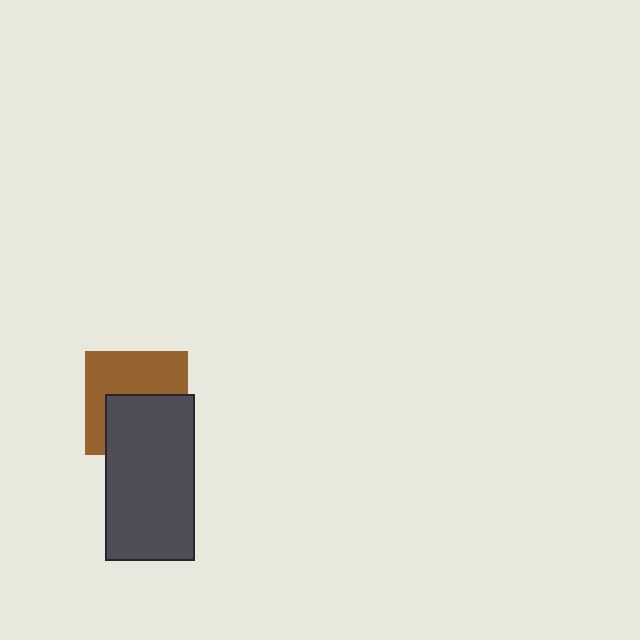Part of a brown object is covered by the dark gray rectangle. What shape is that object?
It is a square.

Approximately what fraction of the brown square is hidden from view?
Roughly 48% of the brown square is hidden behind the dark gray rectangle.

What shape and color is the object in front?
The object in front is a dark gray rectangle.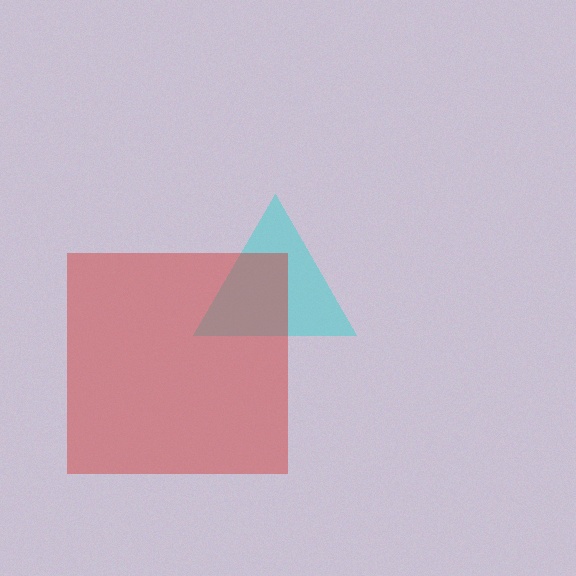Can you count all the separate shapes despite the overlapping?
Yes, there are 2 separate shapes.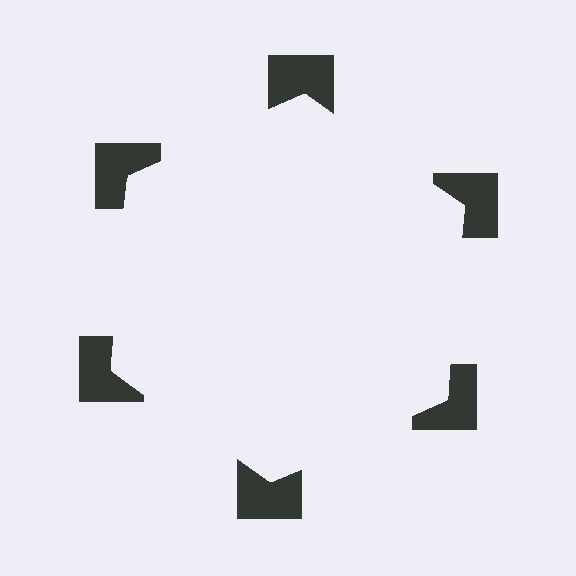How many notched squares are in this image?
There are 6 — one at each vertex of the illusory hexagon.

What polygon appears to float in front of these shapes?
An illusory hexagon — its edges are inferred from the aligned wedge cuts in the notched squares, not physically drawn.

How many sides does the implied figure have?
6 sides.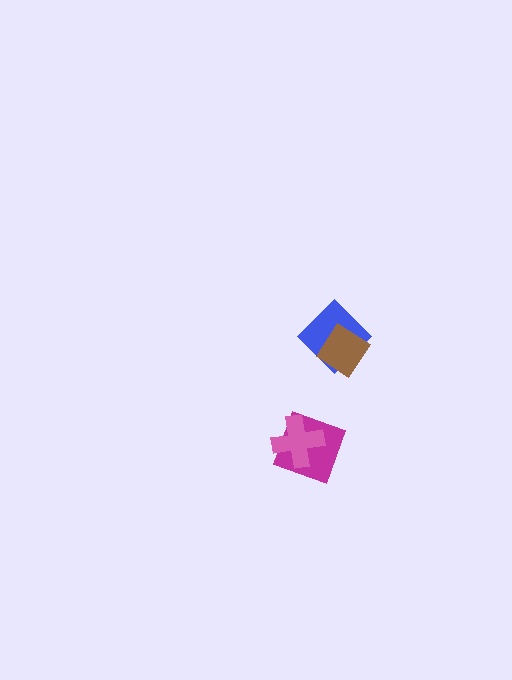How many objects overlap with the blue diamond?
1 object overlaps with the blue diamond.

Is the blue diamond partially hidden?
Yes, it is partially covered by another shape.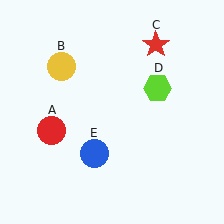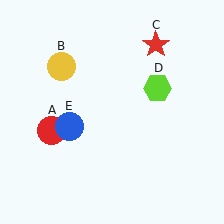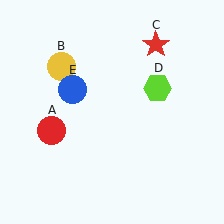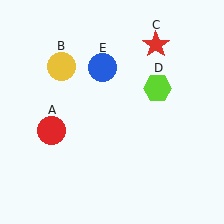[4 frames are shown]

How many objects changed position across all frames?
1 object changed position: blue circle (object E).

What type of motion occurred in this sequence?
The blue circle (object E) rotated clockwise around the center of the scene.